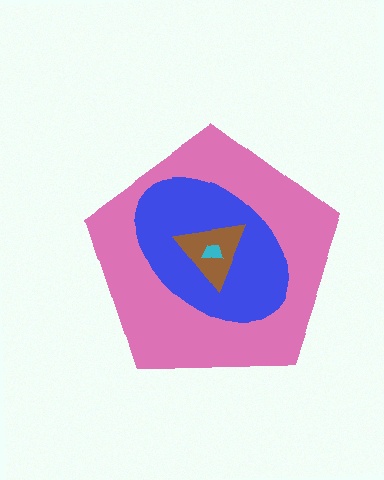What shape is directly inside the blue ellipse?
The brown triangle.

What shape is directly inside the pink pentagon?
The blue ellipse.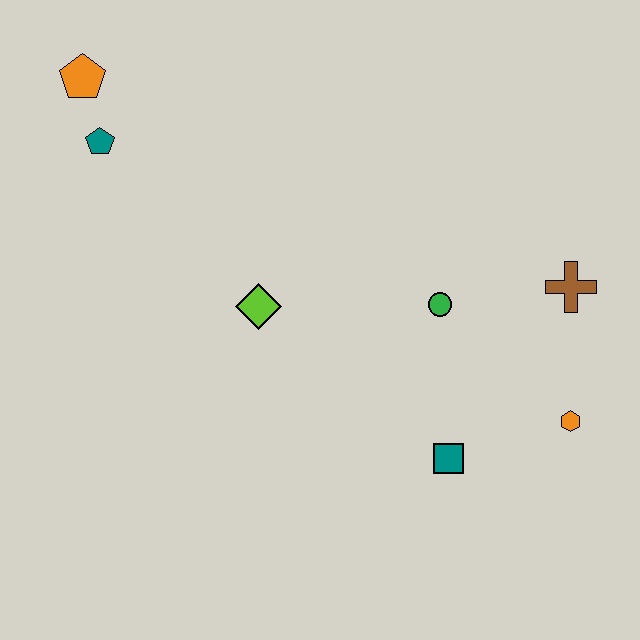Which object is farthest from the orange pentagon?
The orange hexagon is farthest from the orange pentagon.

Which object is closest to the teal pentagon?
The orange pentagon is closest to the teal pentagon.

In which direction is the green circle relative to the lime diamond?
The green circle is to the right of the lime diamond.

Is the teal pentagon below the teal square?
No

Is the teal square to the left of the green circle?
No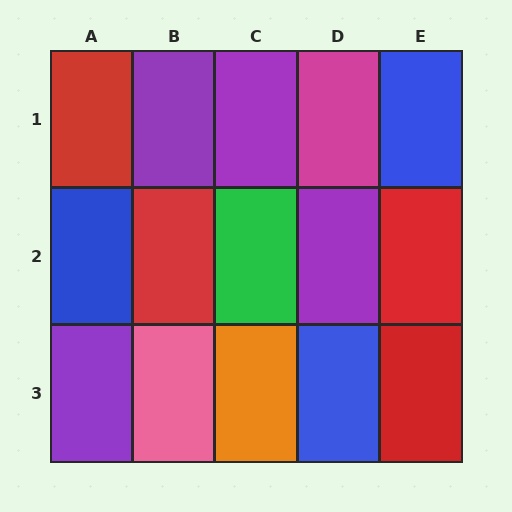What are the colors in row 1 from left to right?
Red, purple, purple, magenta, blue.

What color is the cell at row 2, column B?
Red.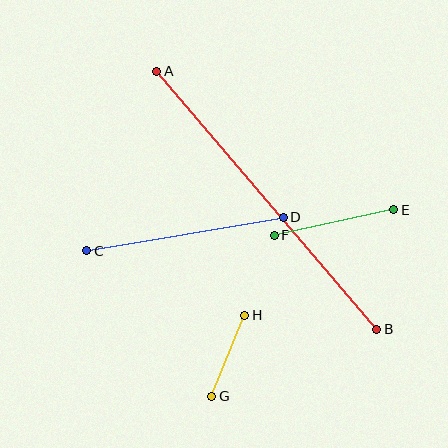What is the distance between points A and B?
The distance is approximately 339 pixels.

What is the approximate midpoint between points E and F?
The midpoint is at approximately (334, 222) pixels.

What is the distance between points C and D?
The distance is approximately 199 pixels.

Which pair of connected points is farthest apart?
Points A and B are farthest apart.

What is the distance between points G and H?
The distance is approximately 87 pixels.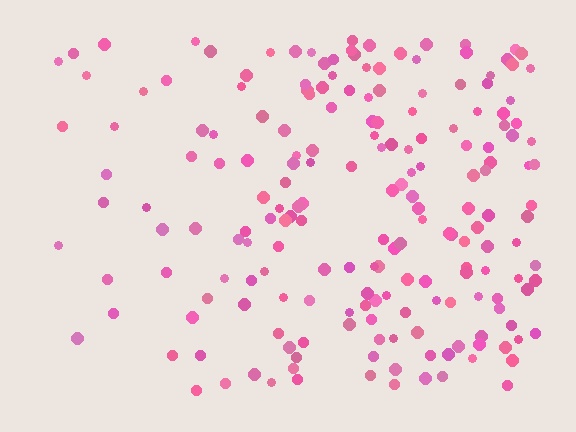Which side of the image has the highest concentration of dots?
The right.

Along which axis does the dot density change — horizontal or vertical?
Horizontal.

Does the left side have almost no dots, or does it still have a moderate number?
Still a moderate number, just noticeably fewer than the right.